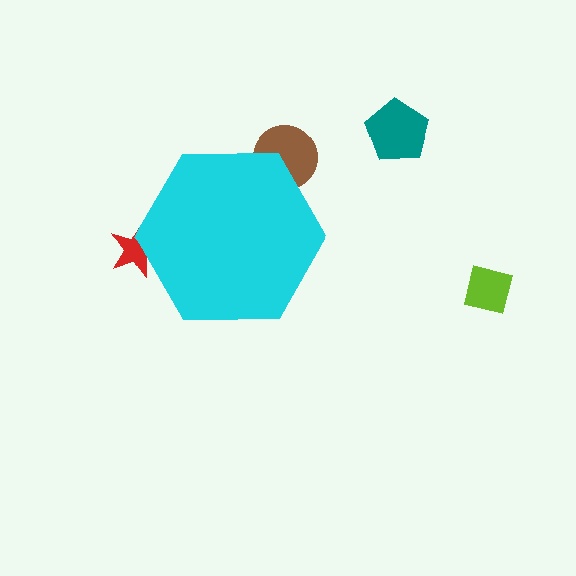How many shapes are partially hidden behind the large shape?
2 shapes are partially hidden.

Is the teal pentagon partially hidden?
No, the teal pentagon is fully visible.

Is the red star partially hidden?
Yes, the red star is partially hidden behind the cyan hexagon.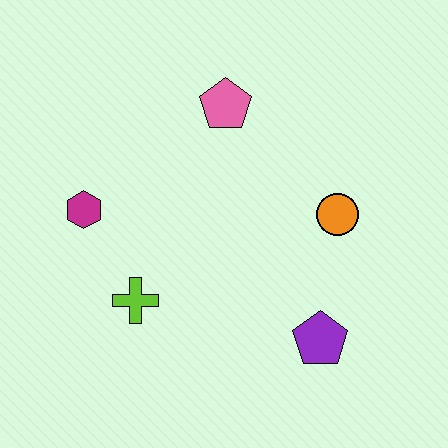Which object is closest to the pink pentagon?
The orange circle is closest to the pink pentagon.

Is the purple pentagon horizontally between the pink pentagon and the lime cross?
No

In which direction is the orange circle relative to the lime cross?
The orange circle is to the right of the lime cross.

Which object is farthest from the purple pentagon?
The magenta hexagon is farthest from the purple pentagon.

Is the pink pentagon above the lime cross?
Yes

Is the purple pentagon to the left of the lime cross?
No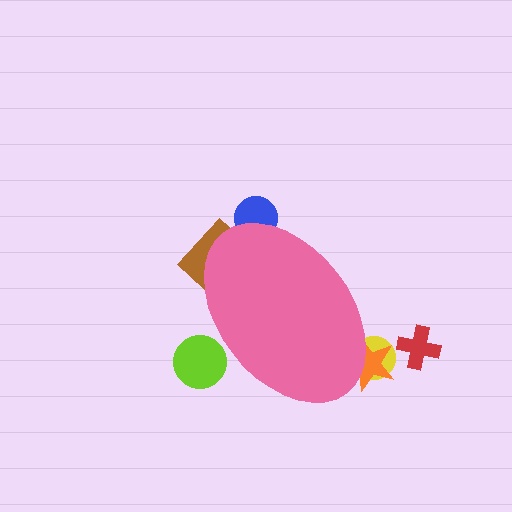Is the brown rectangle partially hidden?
Yes, the brown rectangle is partially hidden behind the pink ellipse.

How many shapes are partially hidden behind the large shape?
5 shapes are partially hidden.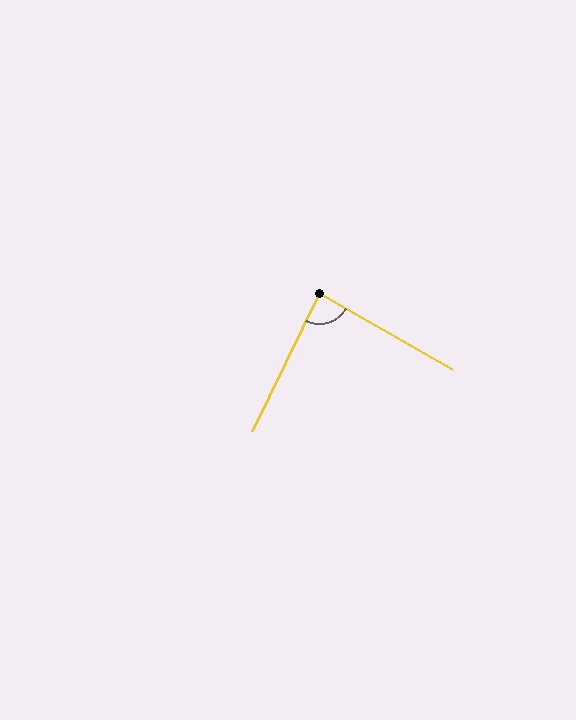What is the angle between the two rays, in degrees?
Approximately 86 degrees.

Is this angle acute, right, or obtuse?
It is approximately a right angle.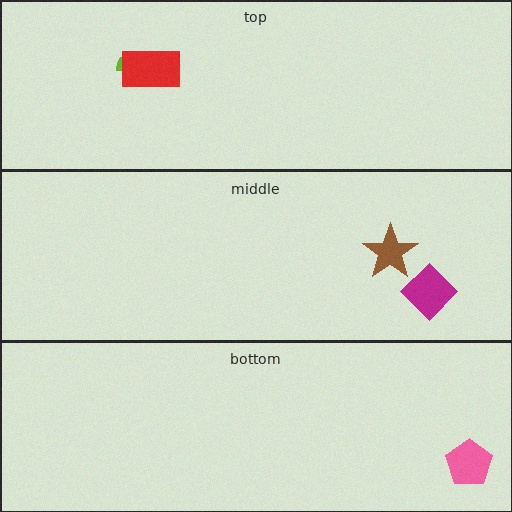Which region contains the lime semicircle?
The top region.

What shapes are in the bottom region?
The pink pentagon.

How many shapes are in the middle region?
2.